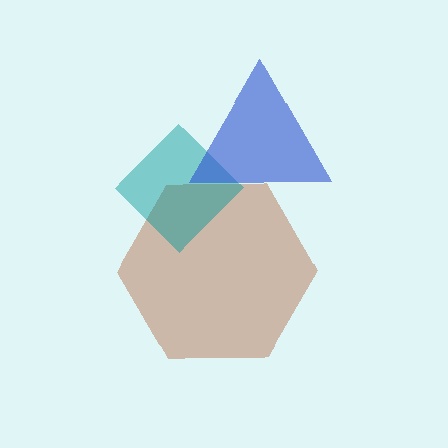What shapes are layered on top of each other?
The layered shapes are: a brown hexagon, a teal diamond, a blue triangle.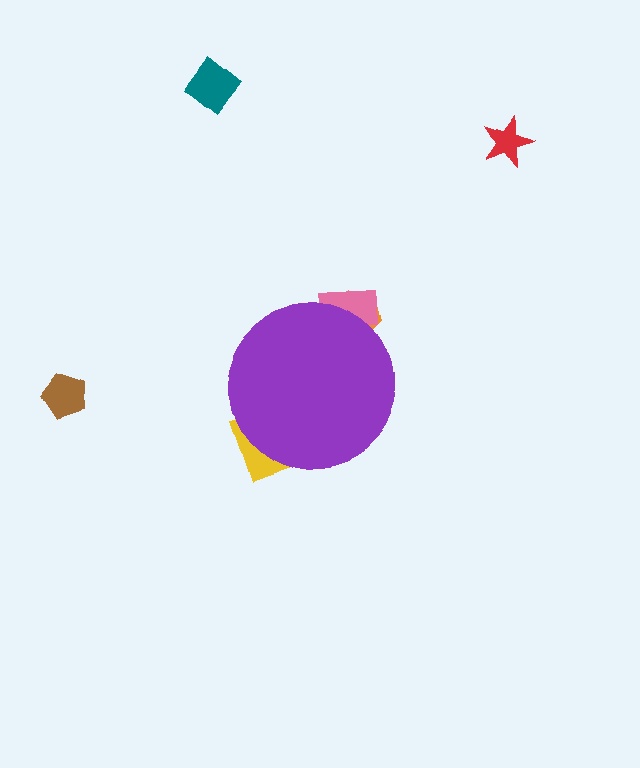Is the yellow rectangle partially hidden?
Yes, the yellow rectangle is partially hidden behind the purple circle.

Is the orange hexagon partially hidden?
Yes, the orange hexagon is partially hidden behind the purple circle.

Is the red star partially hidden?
No, the red star is fully visible.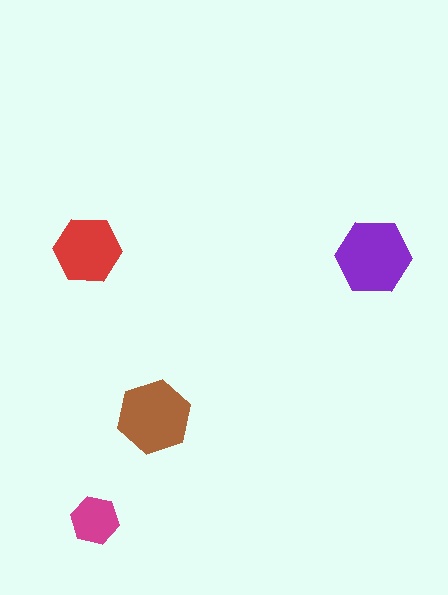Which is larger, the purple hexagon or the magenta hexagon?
The purple one.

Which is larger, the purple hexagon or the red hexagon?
The purple one.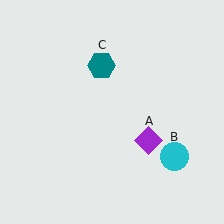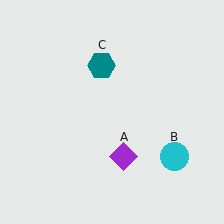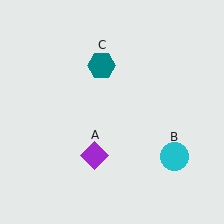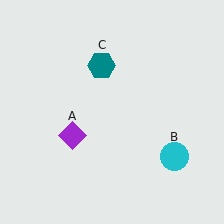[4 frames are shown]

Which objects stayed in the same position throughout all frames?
Cyan circle (object B) and teal hexagon (object C) remained stationary.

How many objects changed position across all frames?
1 object changed position: purple diamond (object A).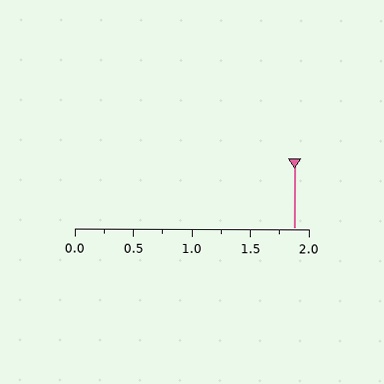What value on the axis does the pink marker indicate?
The marker indicates approximately 1.88.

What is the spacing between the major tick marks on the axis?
The major ticks are spaced 0.5 apart.